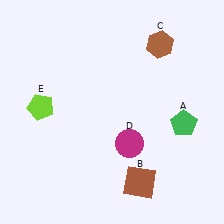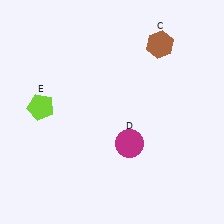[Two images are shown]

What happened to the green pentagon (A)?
The green pentagon (A) was removed in Image 2. It was in the bottom-right area of Image 1.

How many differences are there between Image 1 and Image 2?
There are 2 differences between the two images.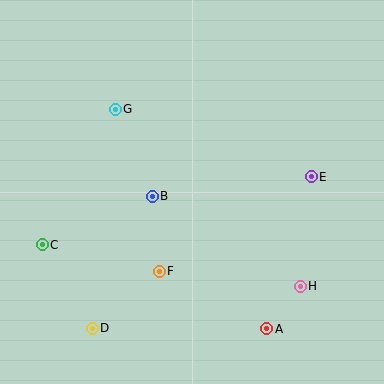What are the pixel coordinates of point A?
Point A is at (267, 329).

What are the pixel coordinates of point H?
Point H is at (300, 286).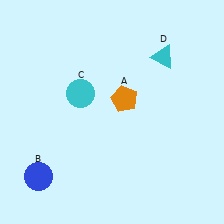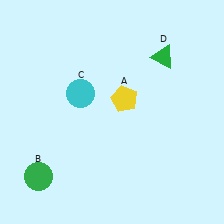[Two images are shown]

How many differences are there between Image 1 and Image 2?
There are 3 differences between the two images.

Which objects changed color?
A changed from orange to yellow. B changed from blue to green. D changed from cyan to green.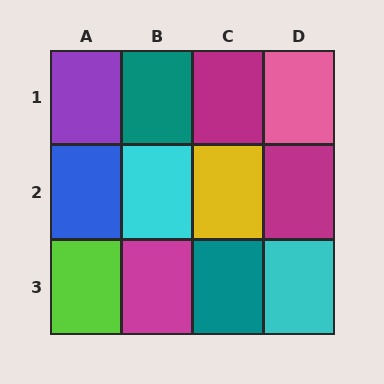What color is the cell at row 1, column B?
Teal.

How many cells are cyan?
2 cells are cyan.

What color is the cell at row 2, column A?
Blue.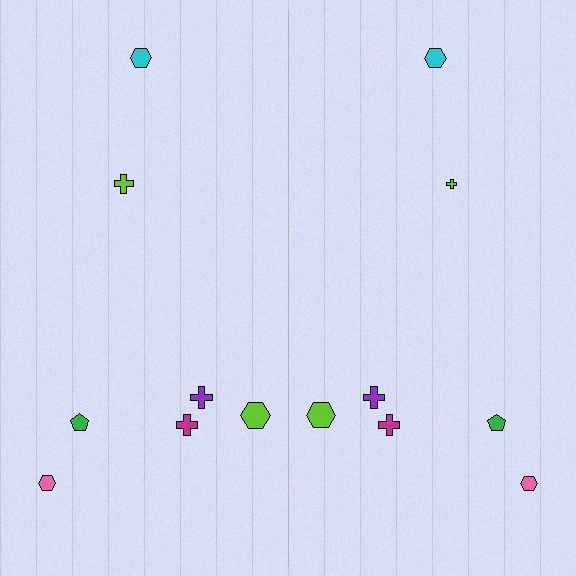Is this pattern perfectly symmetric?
No, the pattern is not perfectly symmetric. The lime cross on the right side has a different size than its mirror counterpart.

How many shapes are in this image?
There are 14 shapes in this image.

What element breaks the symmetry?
The lime cross on the right side has a different size than its mirror counterpart.